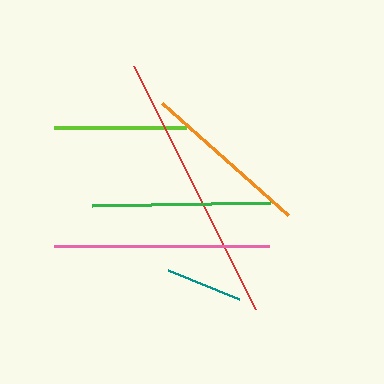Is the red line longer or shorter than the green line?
The red line is longer than the green line.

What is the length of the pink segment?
The pink segment is approximately 215 pixels long.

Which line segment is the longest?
The red line is the longest at approximately 272 pixels.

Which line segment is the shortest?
The teal line is the shortest at approximately 76 pixels.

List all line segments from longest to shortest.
From longest to shortest: red, pink, green, orange, lime, teal.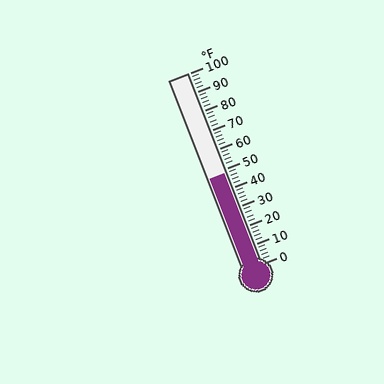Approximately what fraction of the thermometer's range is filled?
The thermometer is filled to approximately 50% of its range.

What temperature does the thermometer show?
The thermometer shows approximately 48°F.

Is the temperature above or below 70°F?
The temperature is below 70°F.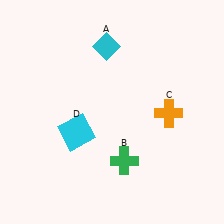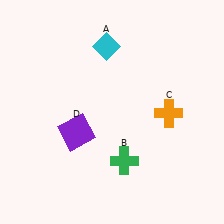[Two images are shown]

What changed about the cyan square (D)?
In Image 1, D is cyan. In Image 2, it changed to purple.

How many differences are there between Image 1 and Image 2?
There is 1 difference between the two images.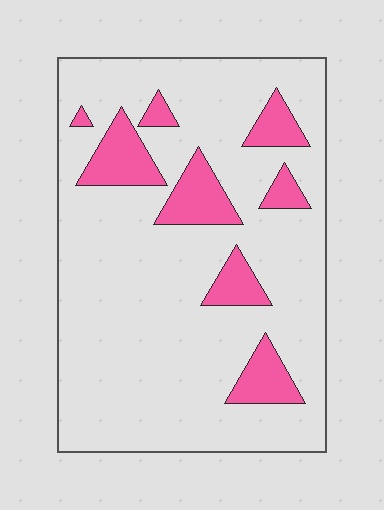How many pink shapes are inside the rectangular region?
8.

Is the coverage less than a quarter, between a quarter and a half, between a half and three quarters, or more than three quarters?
Less than a quarter.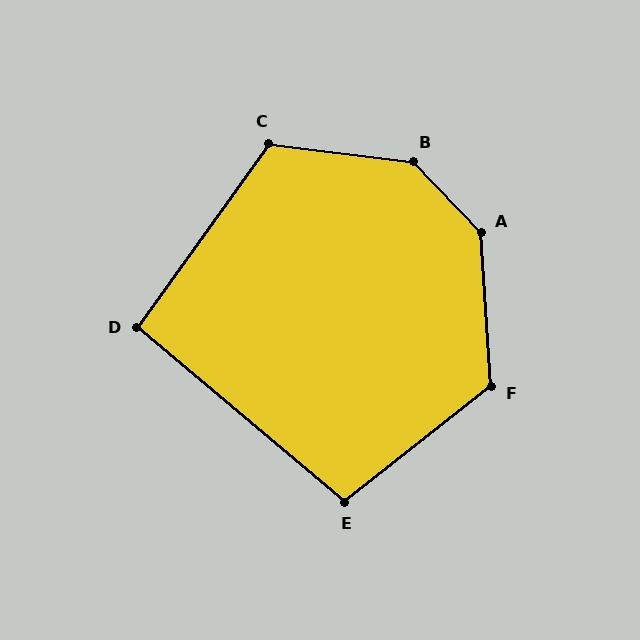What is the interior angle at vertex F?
Approximately 125 degrees (obtuse).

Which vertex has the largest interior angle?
B, at approximately 141 degrees.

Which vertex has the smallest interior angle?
D, at approximately 94 degrees.